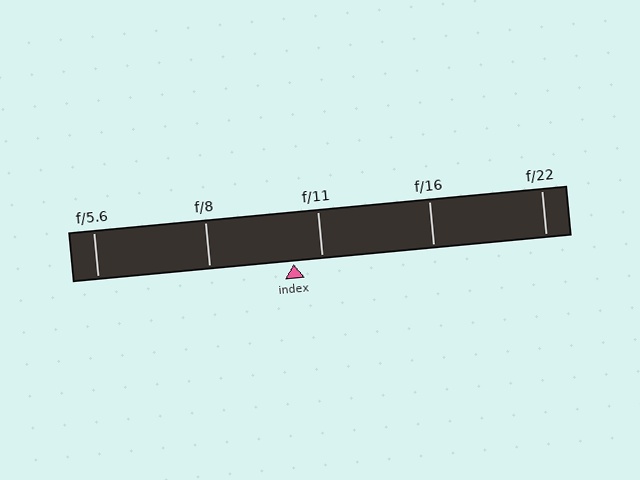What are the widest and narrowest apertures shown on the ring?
The widest aperture shown is f/5.6 and the narrowest is f/22.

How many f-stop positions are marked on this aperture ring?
There are 5 f-stop positions marked.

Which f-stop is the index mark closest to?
The index mark is closest to f/11.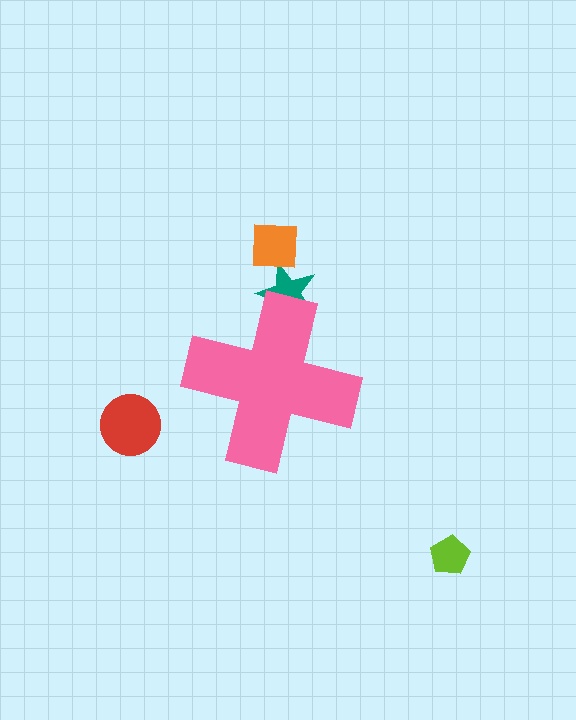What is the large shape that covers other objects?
A pink cross.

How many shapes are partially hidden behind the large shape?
1 shape is partially hidden.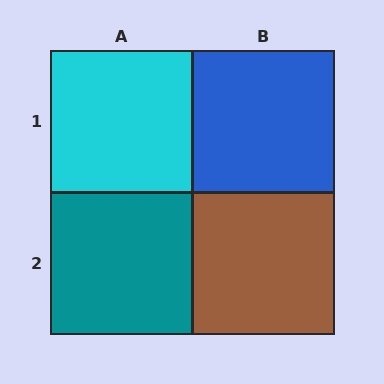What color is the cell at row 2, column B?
Brown.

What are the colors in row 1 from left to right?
Cyan, blue.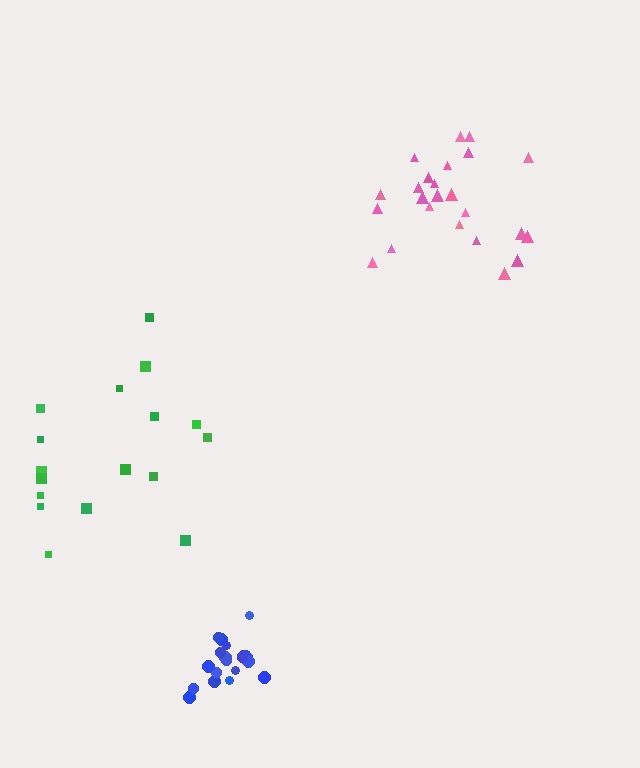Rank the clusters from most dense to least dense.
blue, pink, green.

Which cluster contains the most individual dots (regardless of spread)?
Pink (24).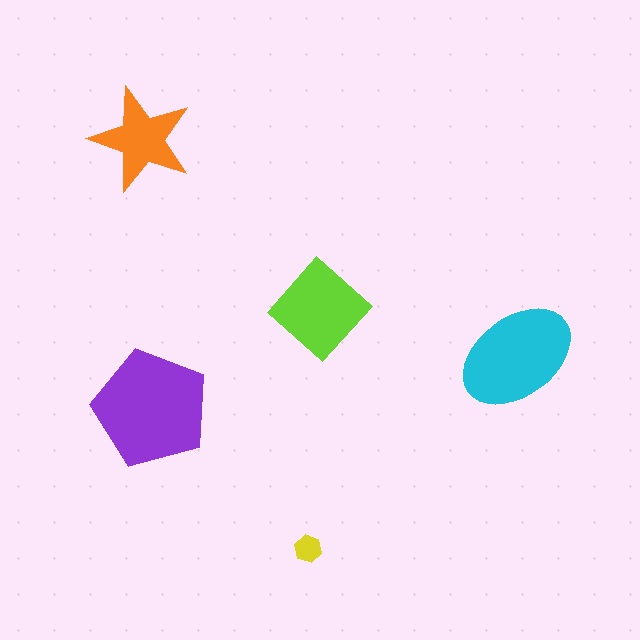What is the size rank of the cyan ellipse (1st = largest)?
2nd.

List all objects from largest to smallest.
The purple pentagon, the cyan ellipse, the lime diamond, the orange star, the yellow hexagon.